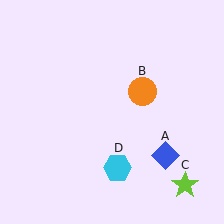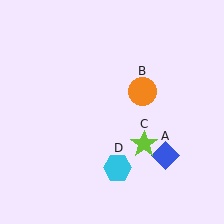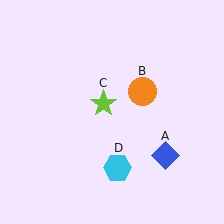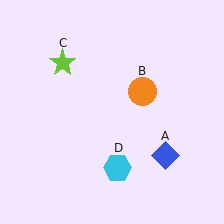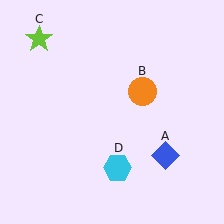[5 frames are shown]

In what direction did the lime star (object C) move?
The lime star (object C) moved up and to the left.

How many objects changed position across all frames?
1 object changed position: lime star (object C).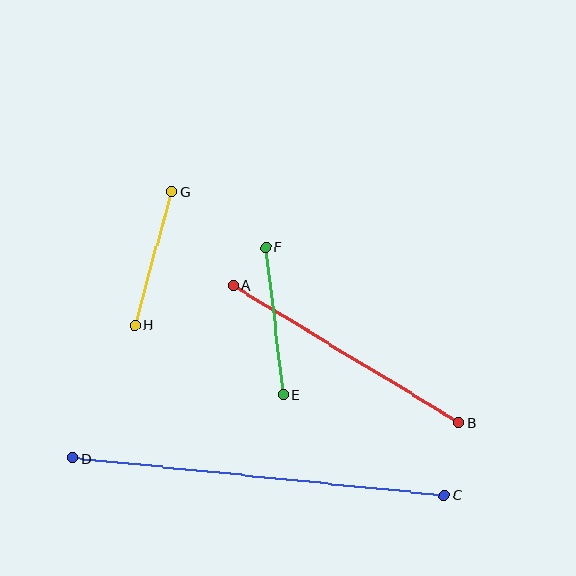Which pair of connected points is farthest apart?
Points C and D are farthest apart.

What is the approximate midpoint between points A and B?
The midpoint is at approximately (346, 354) pixels.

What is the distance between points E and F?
The distance is approximately 149 pixels.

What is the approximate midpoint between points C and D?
The midpoint is at approximately (258, 477) pixels.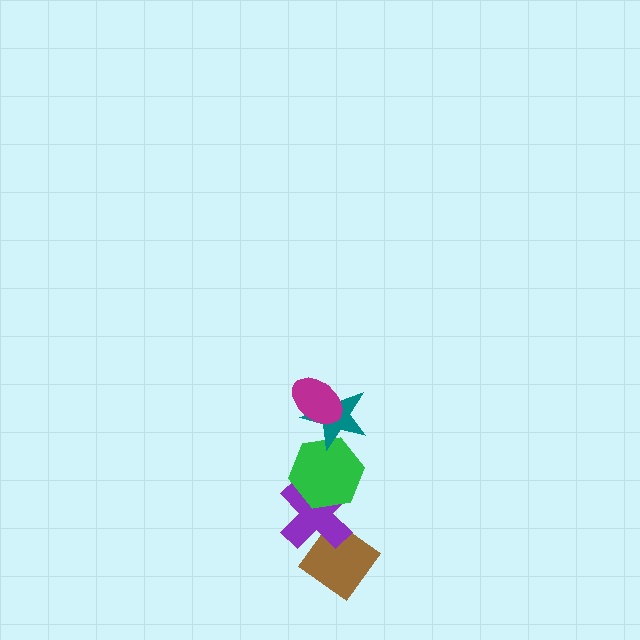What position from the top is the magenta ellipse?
The magenta ellipse is 1st from the top.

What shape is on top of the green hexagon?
The teal star is on top of the green hexagon.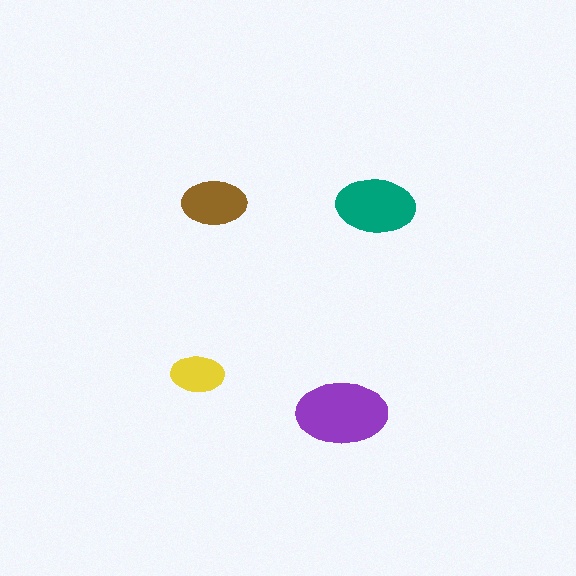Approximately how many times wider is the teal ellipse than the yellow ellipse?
About 1.5 times wider.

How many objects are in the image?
There are 4 objects in the image.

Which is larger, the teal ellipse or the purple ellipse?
The purple one.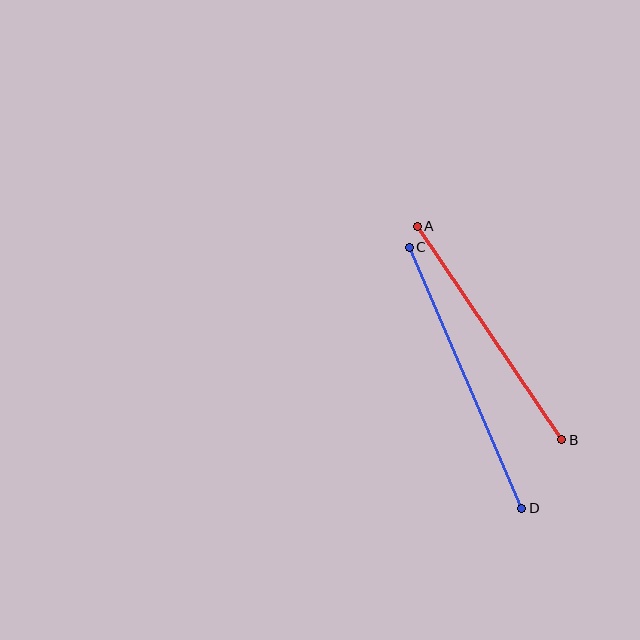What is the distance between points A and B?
The distance is approximately 258 pixels.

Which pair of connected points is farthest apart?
Points C and D are farthest apart.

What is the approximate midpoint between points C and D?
The midpoint is at approximately (466, 378) pixels.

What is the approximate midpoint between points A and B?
The midpoint is at approximately (489, 333) pixels.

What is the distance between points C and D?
The distance is approximately 284 pixels.